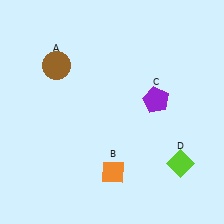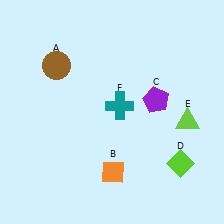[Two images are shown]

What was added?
A lime triangle (E), a teal cross (F) were added in Image 2.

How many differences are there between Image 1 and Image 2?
There are 2 differences between the two images.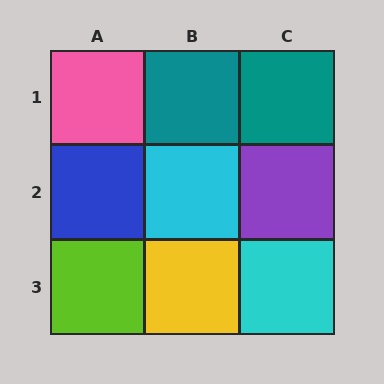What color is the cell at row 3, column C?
Cyan.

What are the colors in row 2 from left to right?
Blue, cyan, purple.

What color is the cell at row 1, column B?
Teal.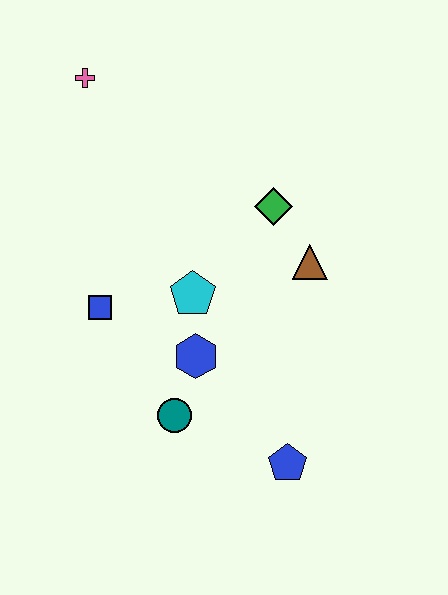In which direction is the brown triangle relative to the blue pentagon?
The brown triangle is above the blue pentagon.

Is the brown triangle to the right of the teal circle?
Yes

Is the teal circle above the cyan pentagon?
No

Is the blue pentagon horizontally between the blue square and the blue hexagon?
No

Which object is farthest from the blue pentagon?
The pink cross is farthest from the blue pentagon.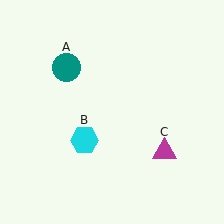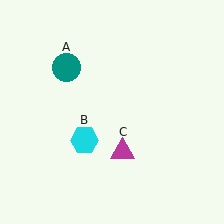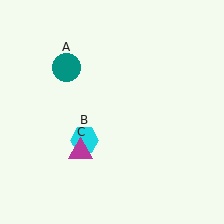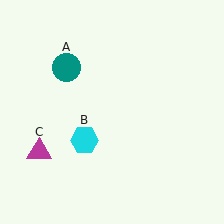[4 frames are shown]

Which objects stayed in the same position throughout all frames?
Teal circle (object A) and cyan hexagon (object B) remained stationary.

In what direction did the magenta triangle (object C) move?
The magenta triangle (object C) moved left.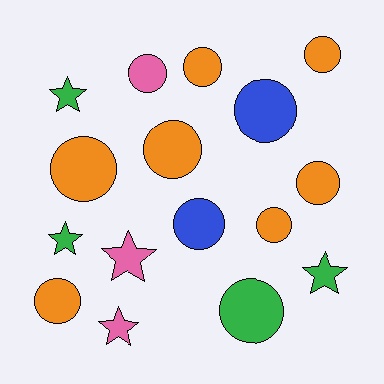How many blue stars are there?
There are no blue stars.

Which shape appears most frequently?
Circle, with 11 objects.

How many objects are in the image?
There are 16 objects.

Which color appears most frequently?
Orange, with 7 objects.